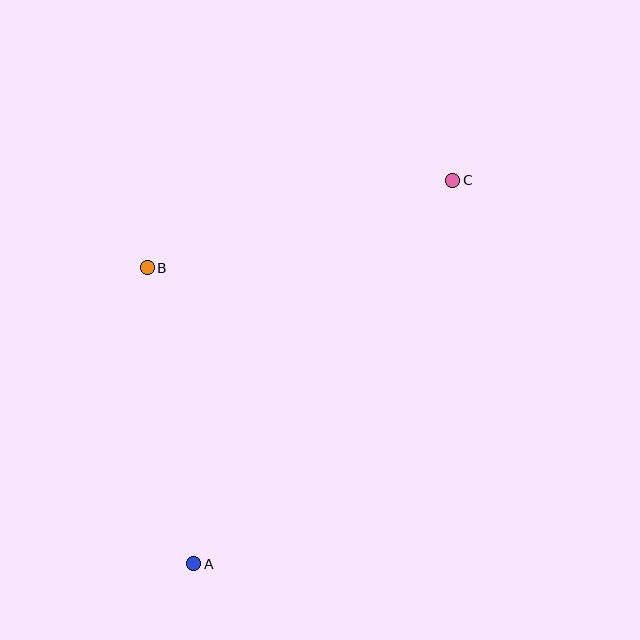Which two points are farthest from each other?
Points A and C are farthest from each other.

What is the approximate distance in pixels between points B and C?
The distance between B and C is approximately 318 pixels.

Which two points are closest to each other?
Points A and B are closest to each other.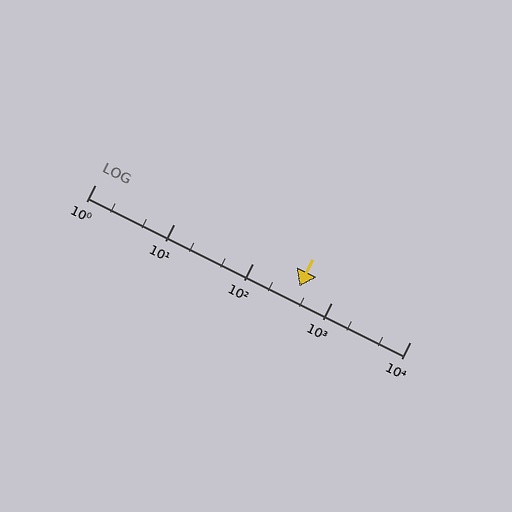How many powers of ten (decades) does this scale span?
The scale spans 4 decades, from 1 to 10000.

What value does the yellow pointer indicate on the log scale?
The pointer indicates approximately 400.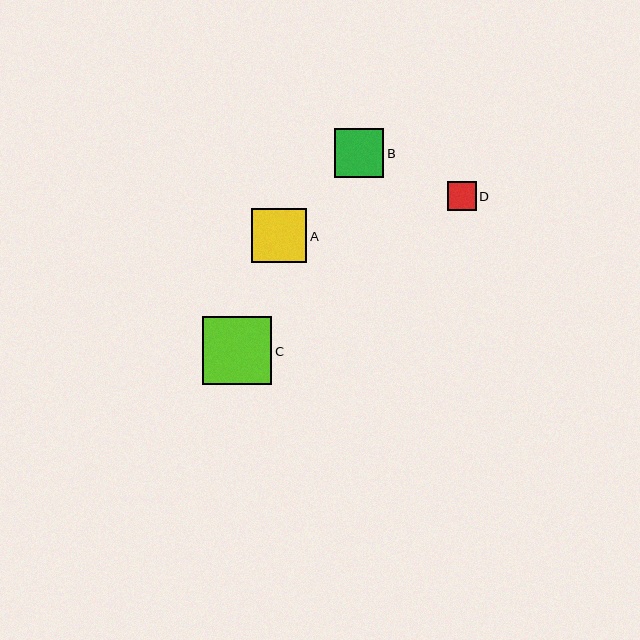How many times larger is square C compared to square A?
Square C is approximately 1.3 times the size of square A.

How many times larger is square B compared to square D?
Square B is approximately 1.7 times the size of square D.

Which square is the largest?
Square C is the largest with a size of approximately 69 pixels.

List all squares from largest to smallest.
From largest to smallest: C, A, B, D.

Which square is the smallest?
Square D is the smallest with a size of approximately 29 pixels.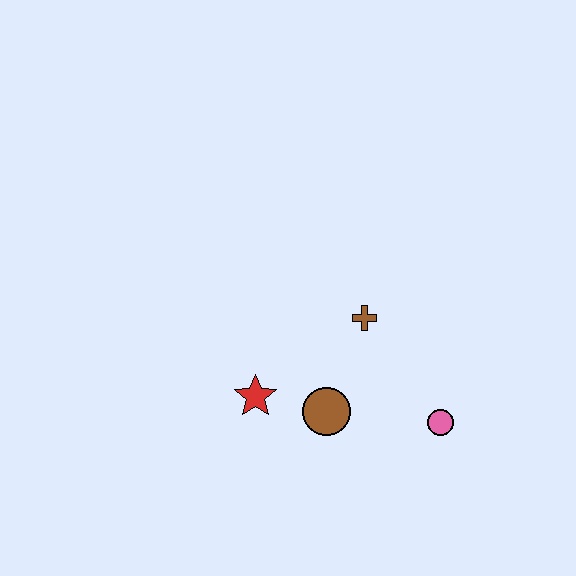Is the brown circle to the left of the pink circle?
Yes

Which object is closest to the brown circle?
The red star is closest to the brown circle.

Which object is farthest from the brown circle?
The pink circle is farthest from the brown circle.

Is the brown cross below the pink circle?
No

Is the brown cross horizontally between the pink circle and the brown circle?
Yes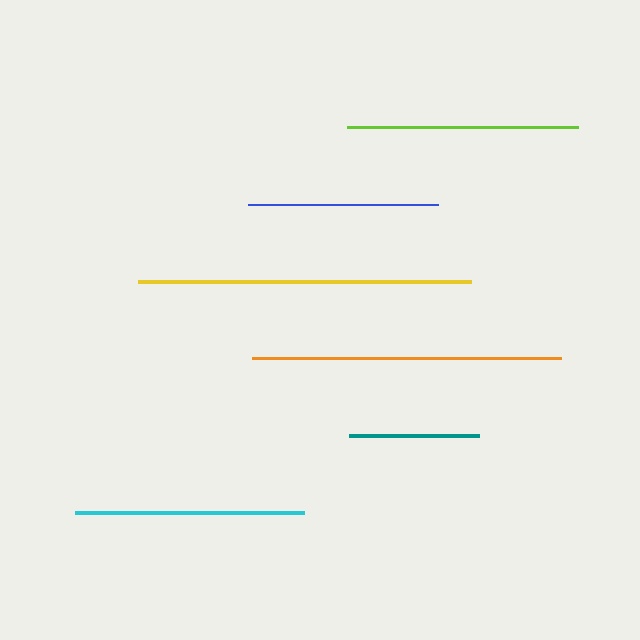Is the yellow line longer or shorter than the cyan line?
The yellow line is longer than the cyan line.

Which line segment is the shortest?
The teal line is the shortest at approximately 130 pixels.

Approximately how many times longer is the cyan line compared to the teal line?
The cyan line is approximately 1.8 times the length of the teal line.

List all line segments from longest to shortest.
From longest to shortest: yellow, orange, lime, cyan, blue, teal.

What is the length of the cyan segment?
The cyan segment is approximately 229 pixels long.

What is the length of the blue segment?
The blue segment is approximately 189 pixels long.